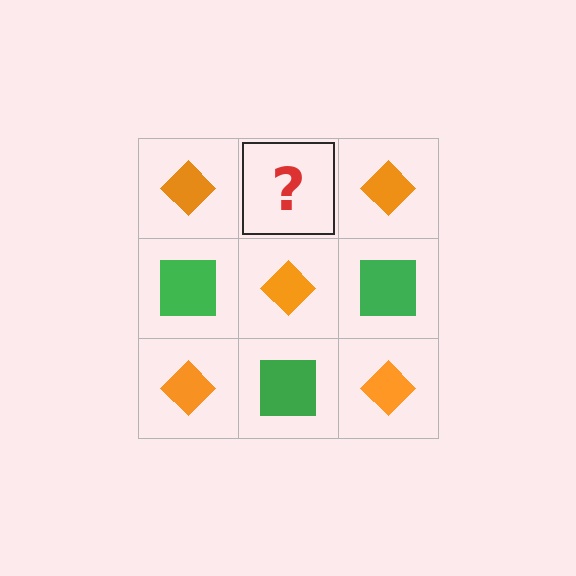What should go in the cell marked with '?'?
The missing cell should contain a green square.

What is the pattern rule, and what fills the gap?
The rule is that it alternates orange diamond and green square in a checkerboard pattern. The gap should be filled with a green square.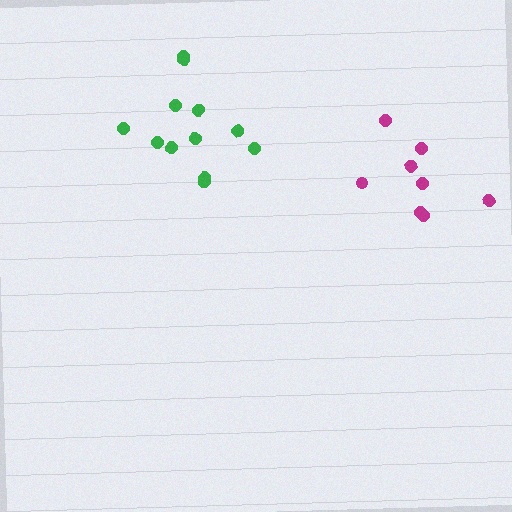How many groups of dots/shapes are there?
There are 2 groups.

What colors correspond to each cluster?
The clusters are colored: green, magenta.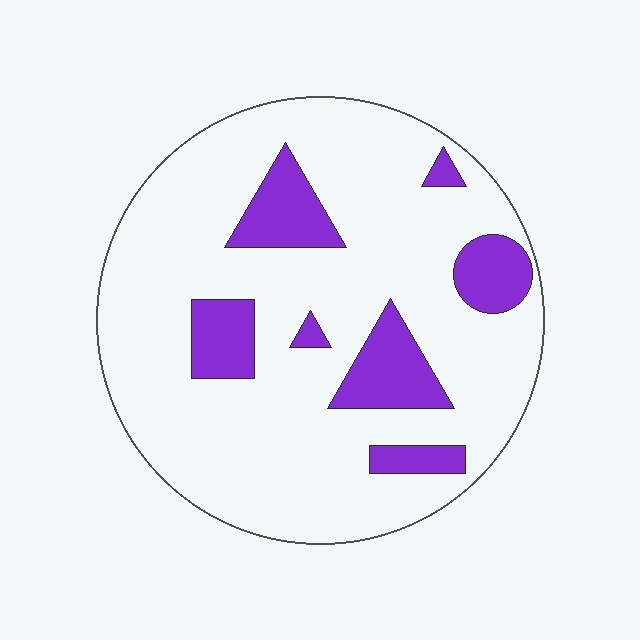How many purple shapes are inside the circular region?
7.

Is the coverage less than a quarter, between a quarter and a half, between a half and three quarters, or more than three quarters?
Less than a quarter.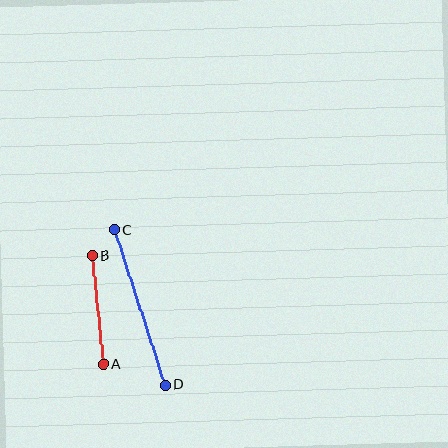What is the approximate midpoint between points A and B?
The midpoint is at approximately (98, 310) pixels.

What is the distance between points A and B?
The distance is approximately 110 pixels.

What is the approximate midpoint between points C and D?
The midpoint is at approximately (140, 308) pixels.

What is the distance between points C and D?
The distance is approximately 163 pixels.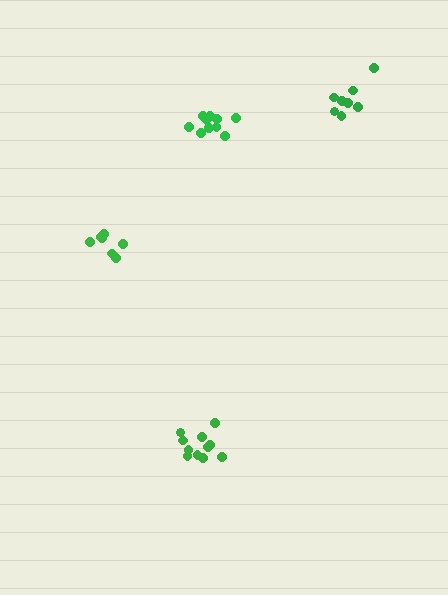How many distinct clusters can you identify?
There are 4 distinct clusters.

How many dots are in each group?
Group 1: 12 dots, Group 2: 10 dots, Group 3: 7 dots, Group 4: 8 dots (37 total).